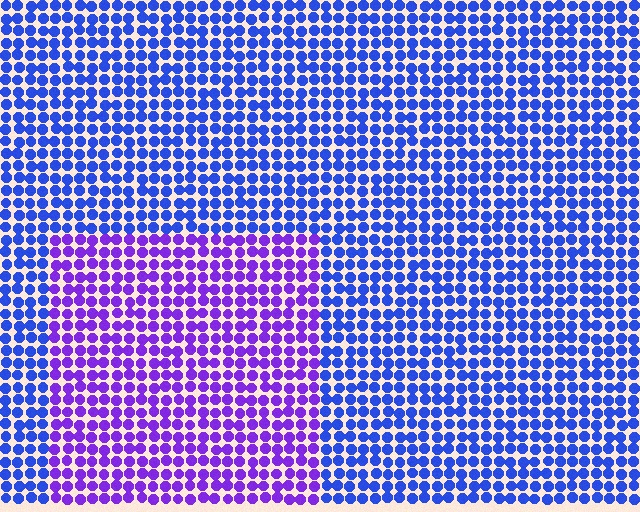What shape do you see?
I see a rectangle.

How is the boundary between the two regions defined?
The boundary is defined purely by a slight shift in hue (about 40 degrees). Spacing, size, and orientation are identical on both sides.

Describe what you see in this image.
The image is filled with small blue elements in a uniform arrangement. A rectangle-shaped region is visible where the elements are tinted to a slightly different hue, forming a subtle color boundary.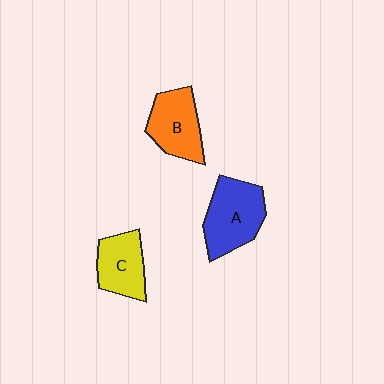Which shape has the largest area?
Shape A (blue).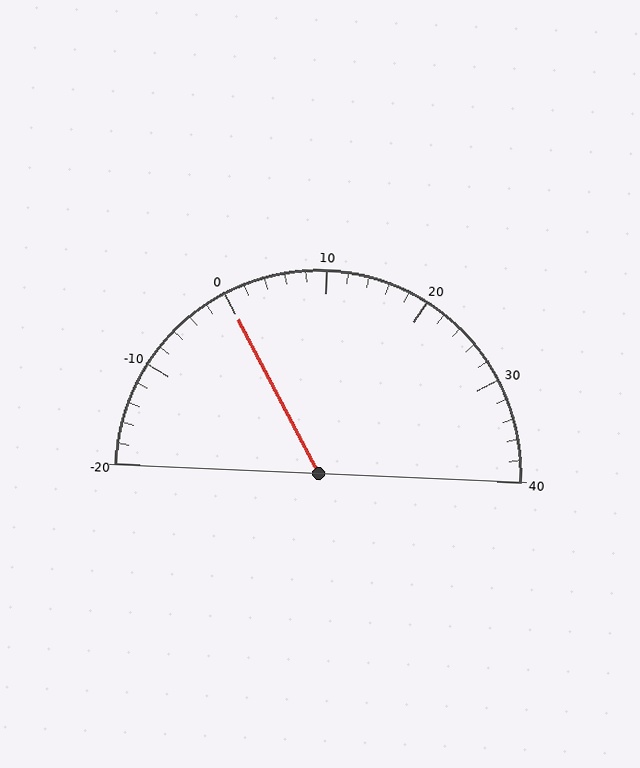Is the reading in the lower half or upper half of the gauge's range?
The reading is in the lower half of the range (-20 to 40).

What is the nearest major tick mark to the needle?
The nearest major tick mark is 0.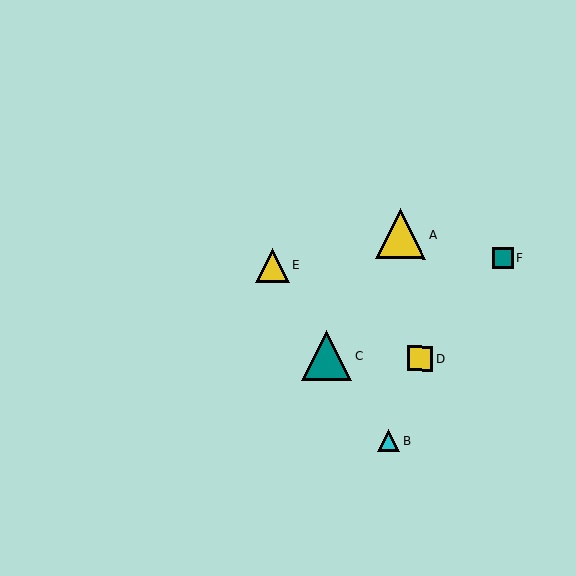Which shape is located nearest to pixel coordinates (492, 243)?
The teal square (labeled F) at (503, 258) is nearest to that location.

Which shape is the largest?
The yellow triangle (labeled A) is the largest.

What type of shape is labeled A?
Shape A is a yellow triangle.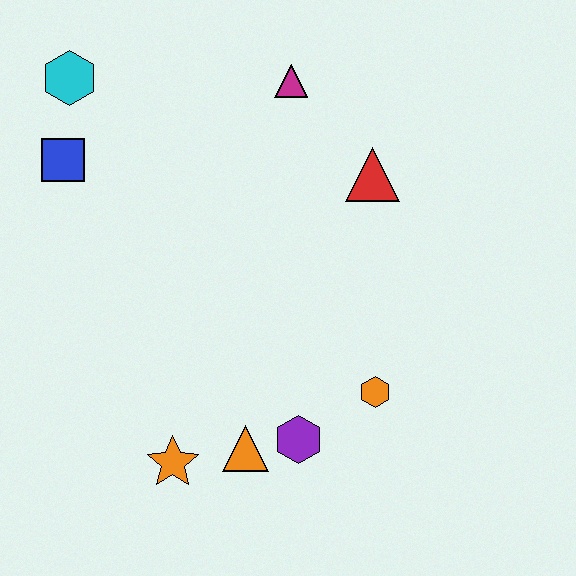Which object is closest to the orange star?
The orange triangle is closest to the orange star.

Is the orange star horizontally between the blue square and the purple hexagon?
Yes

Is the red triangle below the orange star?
No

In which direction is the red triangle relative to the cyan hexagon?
The red triangle is to the right of the cyan hexagon.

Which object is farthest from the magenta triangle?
The orange star is farthest from the magenta triangle.